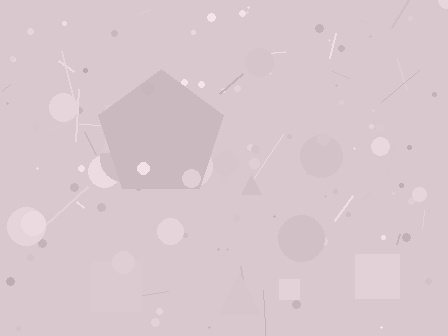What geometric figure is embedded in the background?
A pentagon is embedded in the background.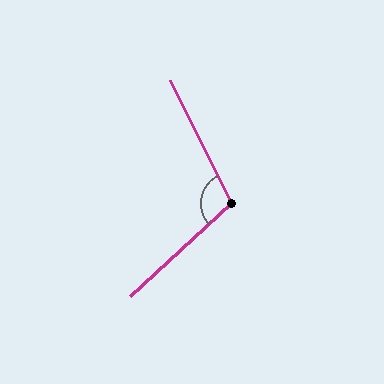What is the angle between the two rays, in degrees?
Approximately 107 degrees.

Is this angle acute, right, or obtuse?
It is obtuse.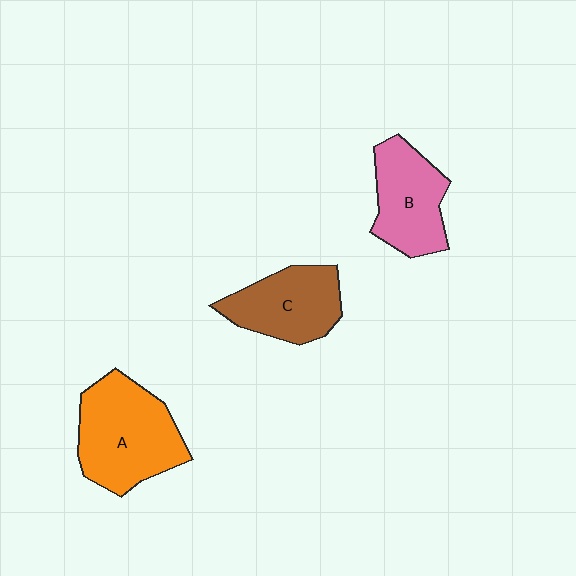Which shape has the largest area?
Shape A (orange).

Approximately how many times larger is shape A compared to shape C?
Approximately 1.3 times.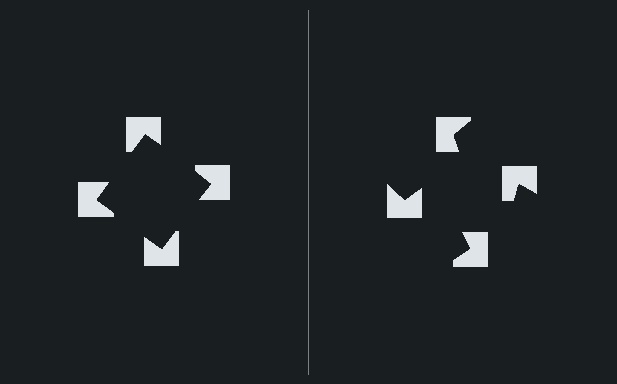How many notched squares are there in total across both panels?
8 — 4 on each side.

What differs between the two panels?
The notched squares are positioned identically on both sides; only the wedge orientations differ. On the left they align to a square; on the right they are misaligned.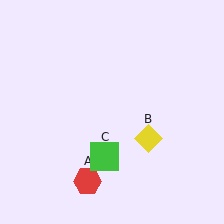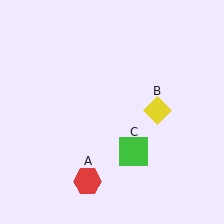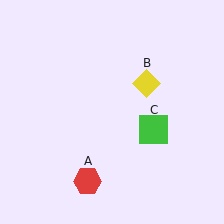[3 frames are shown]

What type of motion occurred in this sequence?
The yellow diamond (object B), green square (object C) rotated counterclockwise around the center of the scene.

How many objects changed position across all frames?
2 objects changed position: yellow diamond (object B), green square (object C).